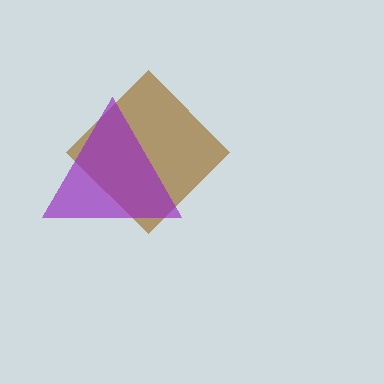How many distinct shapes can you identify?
There are 2 distinct shapes: a brown diamond, a purple triangle.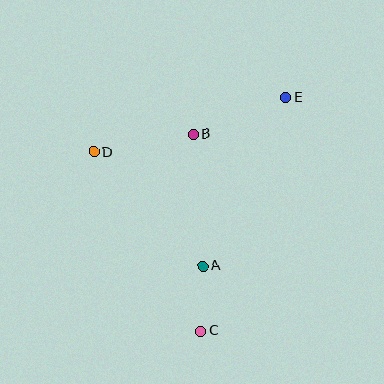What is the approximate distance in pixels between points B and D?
The distance between B and D is approximately 101 pixels.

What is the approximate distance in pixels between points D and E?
The distance between D and E is approximately 200 pixels.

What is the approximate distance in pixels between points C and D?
The distance between C and D is approximately 209 pixels.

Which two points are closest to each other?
Points A and C are closest to each other.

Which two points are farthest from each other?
Points C and E are farthest from each other.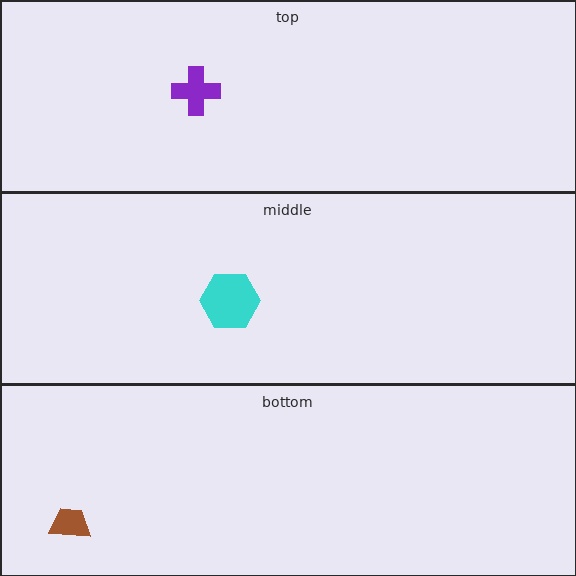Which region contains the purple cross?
The top region.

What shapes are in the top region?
The purple cross.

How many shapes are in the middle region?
1.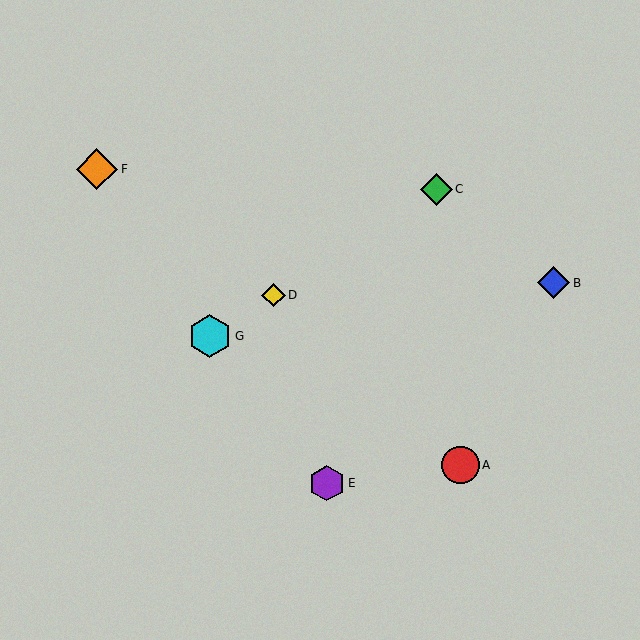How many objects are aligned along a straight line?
3 objects (C, D, G) are aligned along a straight line.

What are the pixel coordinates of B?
Object B is at (554, 283).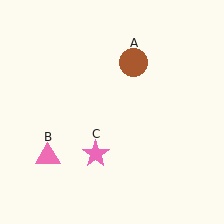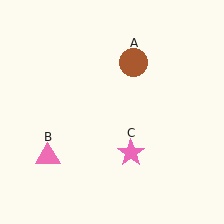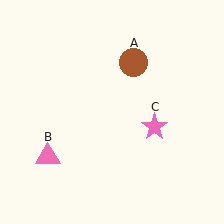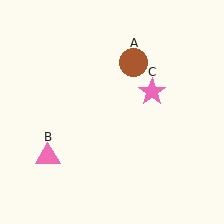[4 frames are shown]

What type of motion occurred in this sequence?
The pink star (object C) rotated counterclockwise around the center of the scene.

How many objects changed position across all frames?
1 object changed position: pink star (object C).